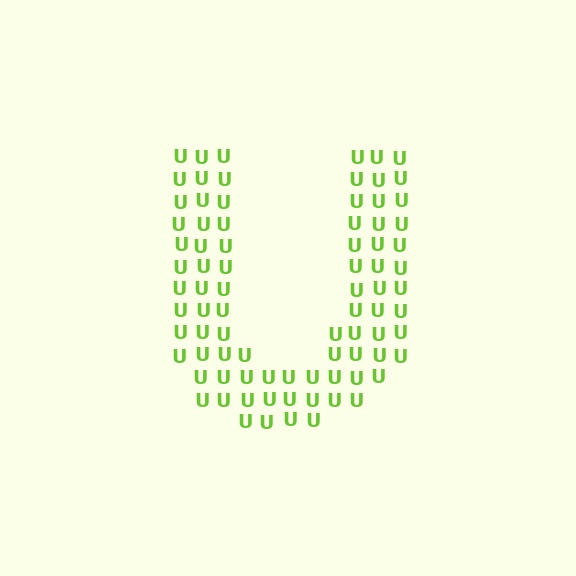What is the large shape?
The large shape is the letter U.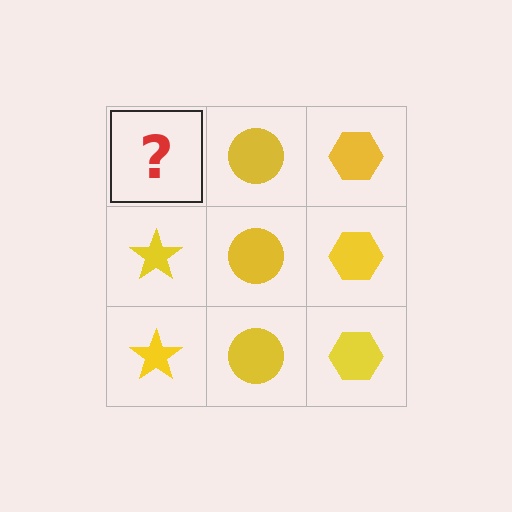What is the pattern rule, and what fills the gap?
The rule is that each column has a consistent shape. The gap should be filled with a yellow star.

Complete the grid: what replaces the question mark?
The question mark should be replaced with a yellow star.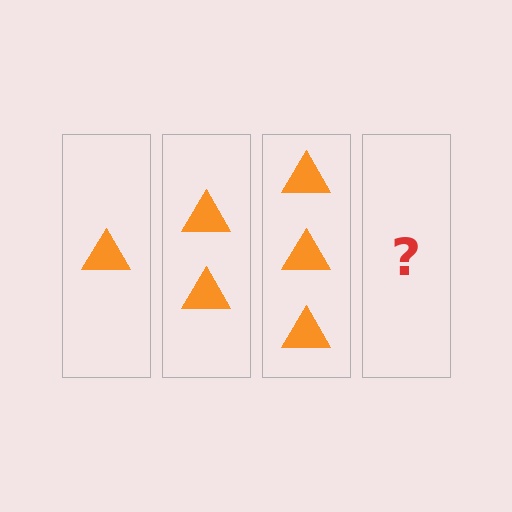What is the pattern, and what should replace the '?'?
The pattern is that each step adds one more triangle. The '?' should be 4 triangles.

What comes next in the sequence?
The next element should be 4 triangles.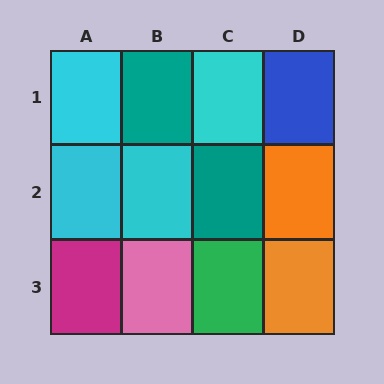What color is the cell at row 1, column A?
Cyan.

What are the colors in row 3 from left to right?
Magenta, pink, green, orange.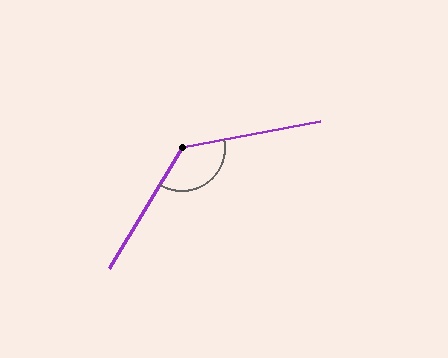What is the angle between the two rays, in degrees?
Approximately 132 degrees.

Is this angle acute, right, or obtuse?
It is obtuse.